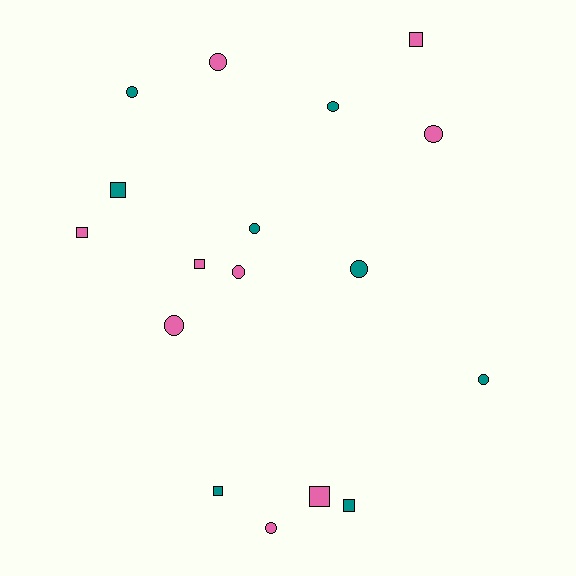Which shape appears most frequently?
Circle, with 10 objects.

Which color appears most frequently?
Pink, with 9 objects.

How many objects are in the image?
There are 17 objects.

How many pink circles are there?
There are 5 pink circles.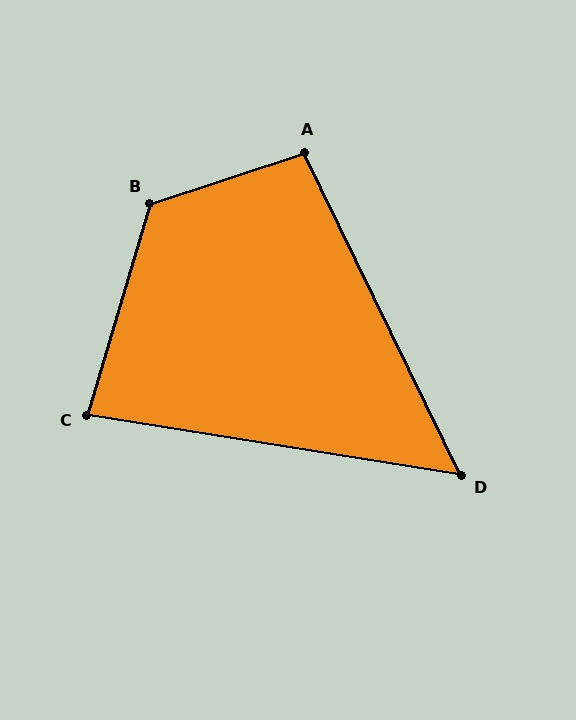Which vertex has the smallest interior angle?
D, at approximately 55 degrees.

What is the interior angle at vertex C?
Approximately 83 degrees (acute).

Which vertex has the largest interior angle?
B, at approximately 125 degrees.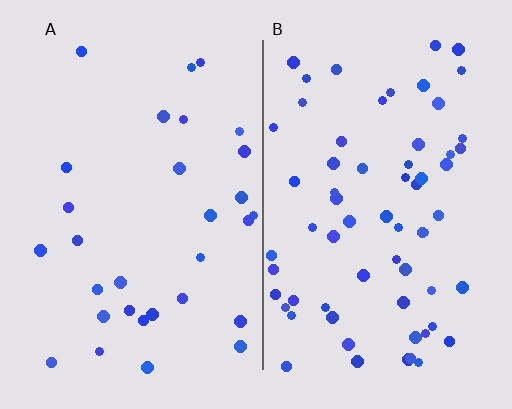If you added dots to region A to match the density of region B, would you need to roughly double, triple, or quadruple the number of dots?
Approximately double.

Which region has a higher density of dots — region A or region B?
B (the right).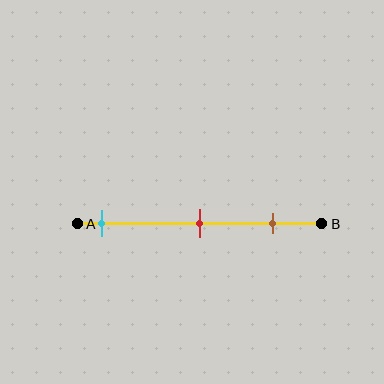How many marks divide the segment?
There are 3 marks dividing the segment.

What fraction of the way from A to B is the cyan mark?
The cyan mark is approximately 10% (0.1) of the way from A to B.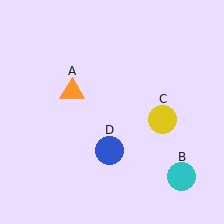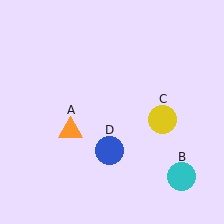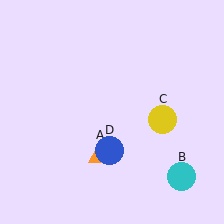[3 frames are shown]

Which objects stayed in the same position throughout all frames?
Cyan circle (object B) and yellow circle (object C) and blue circle (object D) remained stationary.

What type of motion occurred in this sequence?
The orange triangle (object A) rotated counterclockwise around the center of the scene.